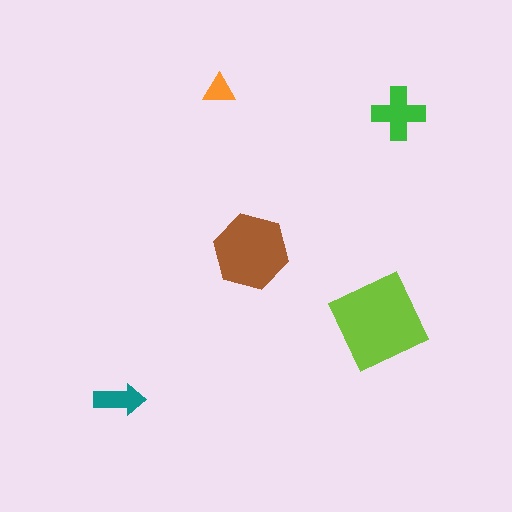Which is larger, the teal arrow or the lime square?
The lime square.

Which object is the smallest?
The orange triangle.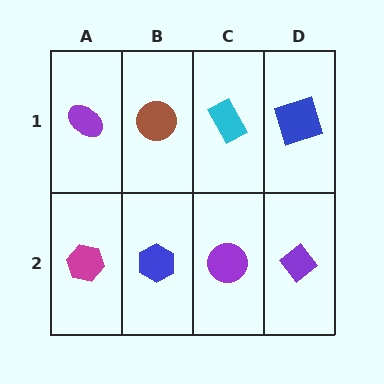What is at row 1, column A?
A purple ellipse.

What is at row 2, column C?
A purple circle.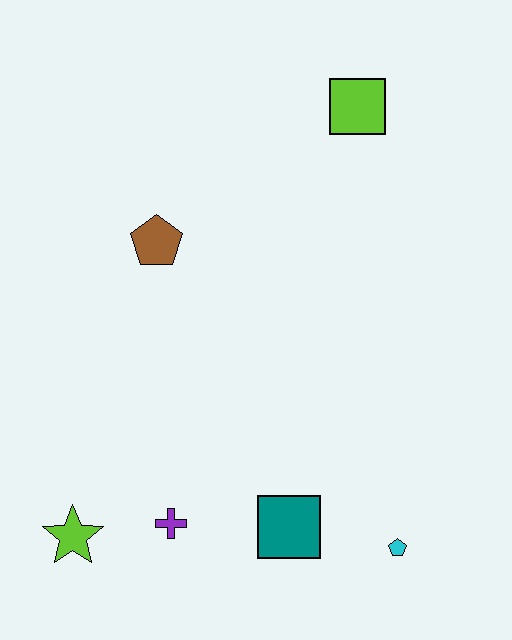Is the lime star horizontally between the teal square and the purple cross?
No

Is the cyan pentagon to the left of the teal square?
No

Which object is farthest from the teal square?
The lime square is farthest from the teal square.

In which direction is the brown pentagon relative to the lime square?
The brown pentagon is to the left of the lime square.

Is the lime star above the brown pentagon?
No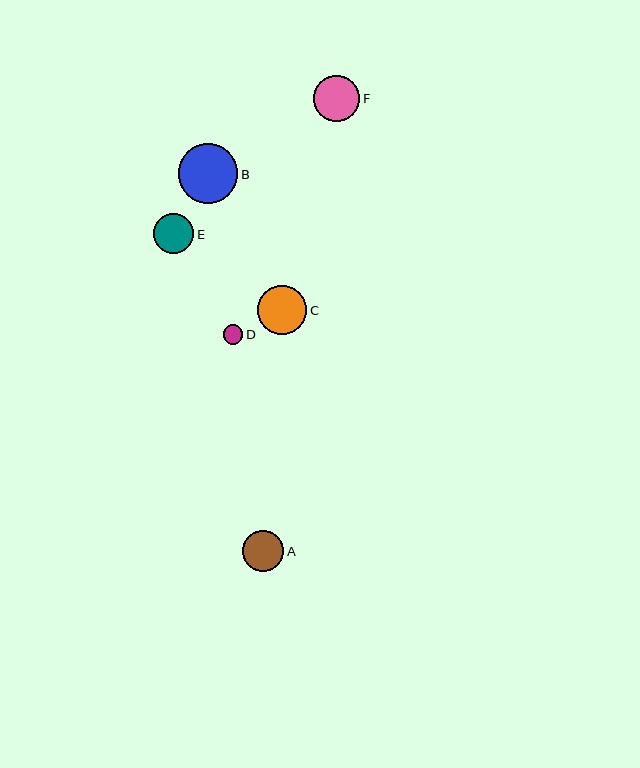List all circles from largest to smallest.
From largest to smallest: B, C, F, A, E, D.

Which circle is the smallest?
Circle D is the smallest with a size of approximately 20 pixels.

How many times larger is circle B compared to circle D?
Circle B is approximately 3.0 times the size of circle D.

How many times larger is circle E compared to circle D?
Circle E is approximately 2.0 times the size of circle D.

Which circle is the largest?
Circle B is the largest with a size of approximately 60 pixels.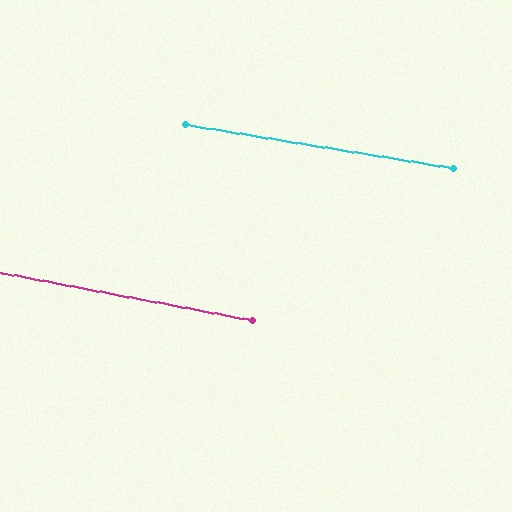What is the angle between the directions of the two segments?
Approximately 1 degree.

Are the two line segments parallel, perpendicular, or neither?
Parallel — their directions differ by only 1.3°.